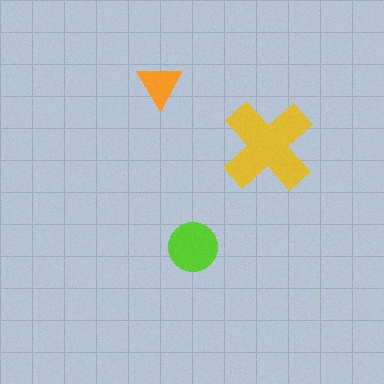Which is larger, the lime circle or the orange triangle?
The lime circle.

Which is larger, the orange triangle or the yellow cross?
The yellow cross.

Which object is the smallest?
The orange triangle.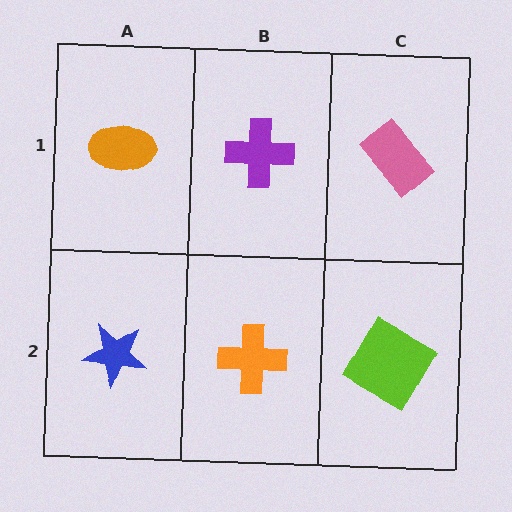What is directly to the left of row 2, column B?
A blue star.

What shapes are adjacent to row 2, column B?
A purple cross (row 1, column B), a blue star (row 2, column A), a lime square (row 2, column C).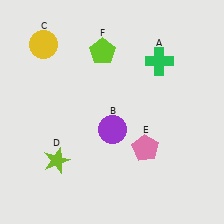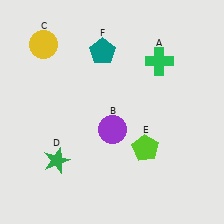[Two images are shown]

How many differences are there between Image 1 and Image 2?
There are 3 differences between the two images.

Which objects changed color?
D changed from lime to green. E changed from pink to lime. F changed from lime to teal.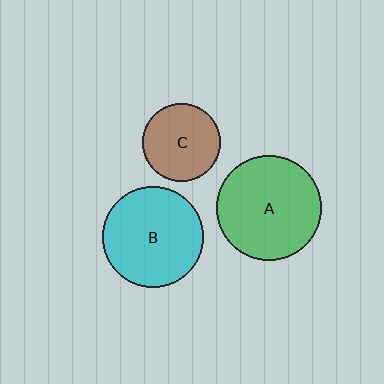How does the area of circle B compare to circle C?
Approximately 1.7 times.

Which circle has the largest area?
Circle A (green).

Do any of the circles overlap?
No, none of the circles overlap.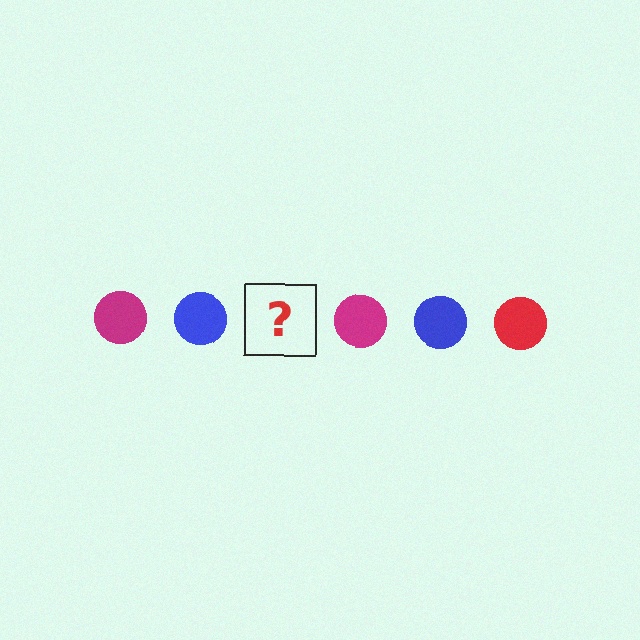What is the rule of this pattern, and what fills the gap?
The rule is that the pattern cycles through magenta, blue, red circles. The gap should be filled with a red circle.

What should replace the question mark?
The question mark should be replaced with a red circle.